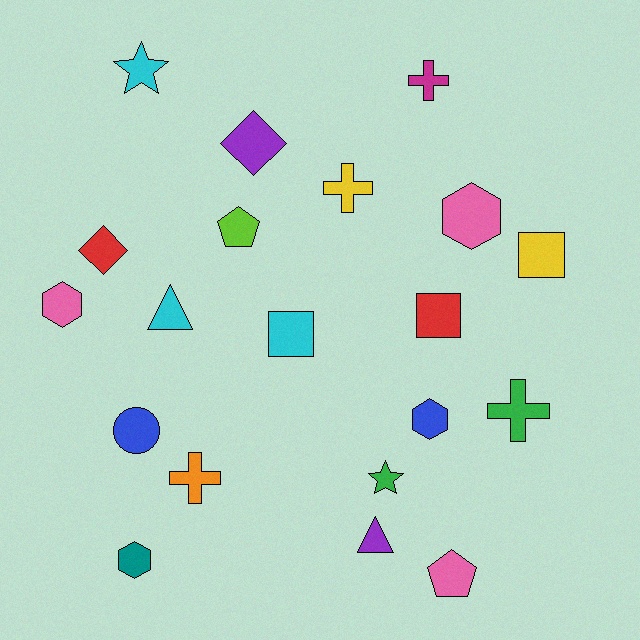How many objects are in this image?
There are 20 objects.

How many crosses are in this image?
There are 4 crosses.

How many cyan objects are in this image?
There are 3 cyan objects.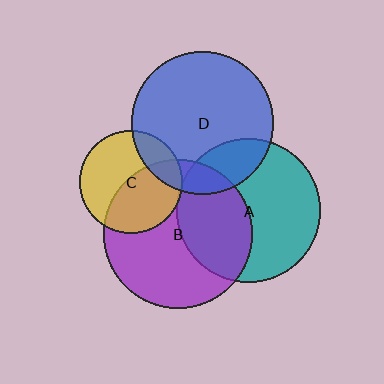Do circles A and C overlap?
Yes.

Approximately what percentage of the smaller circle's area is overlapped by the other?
Approximately 5%.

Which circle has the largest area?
Circle B (purple).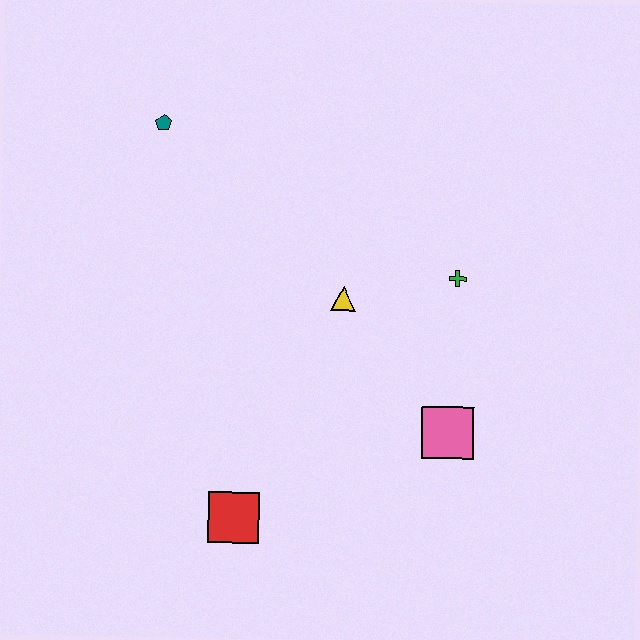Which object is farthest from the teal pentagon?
The pink square is farthest from the teal pentagon.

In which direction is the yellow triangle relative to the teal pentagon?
The yellow triangle is to the right of the teal pentagon.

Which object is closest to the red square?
The pink square is closest to the red square.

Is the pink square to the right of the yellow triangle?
Yes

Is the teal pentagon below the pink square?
No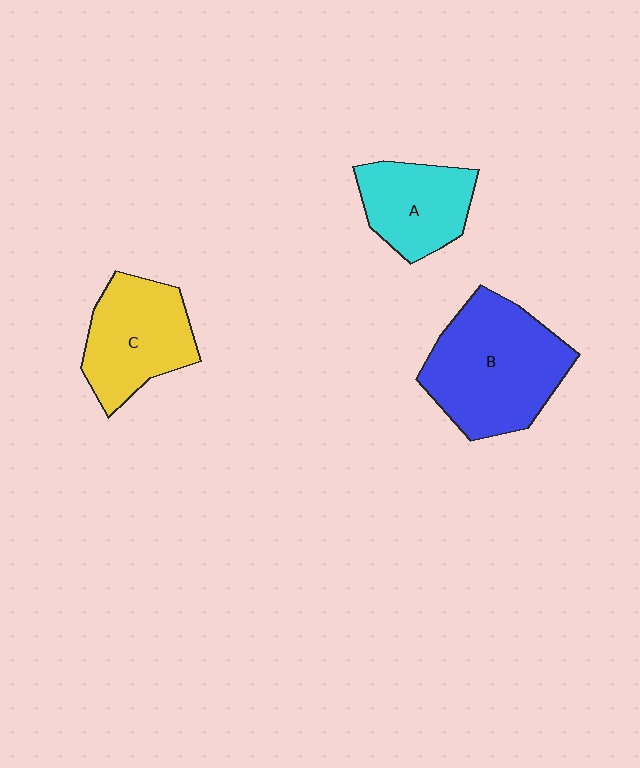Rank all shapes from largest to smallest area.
From largest to smallest: B (blue), C (yellow), A (cyan).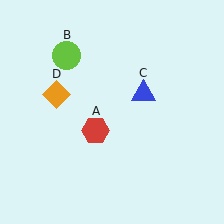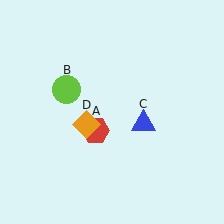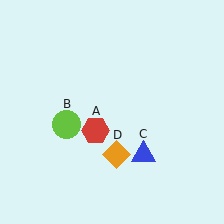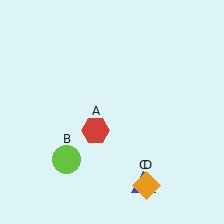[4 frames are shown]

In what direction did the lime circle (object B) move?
The lime circle (object B) moved down.